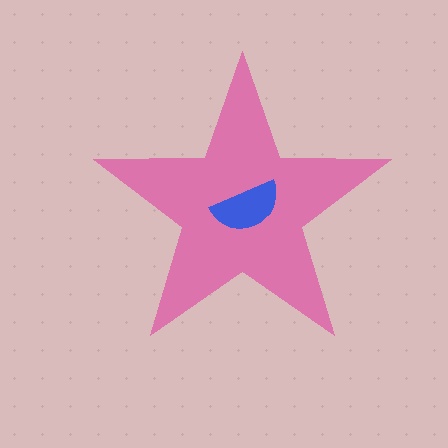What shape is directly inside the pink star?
The blue semicircle.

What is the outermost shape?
The pink star.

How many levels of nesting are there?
2.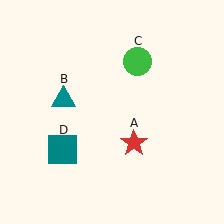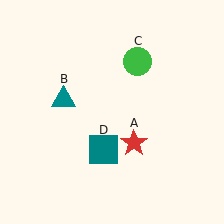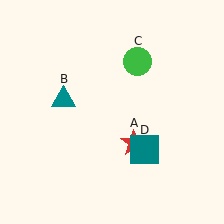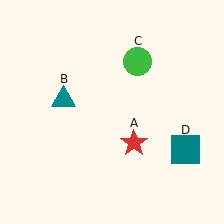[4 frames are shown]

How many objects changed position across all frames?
1 object changed position: teal square (object D).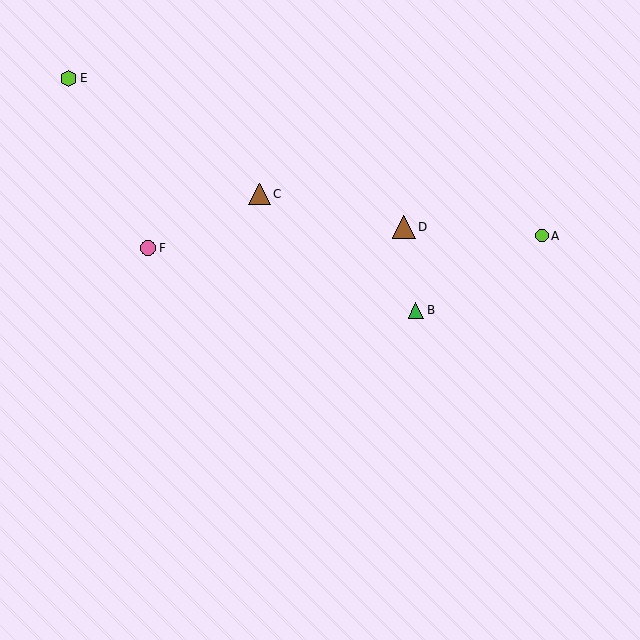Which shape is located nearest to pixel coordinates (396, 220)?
The brown triangle (labeled D) at (404, 227) is nearest to that location.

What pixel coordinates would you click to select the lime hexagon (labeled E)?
Click at (69, 78) to select the lime hexagon E.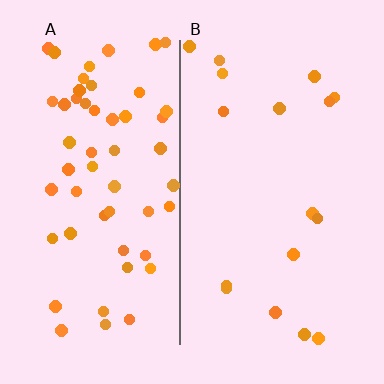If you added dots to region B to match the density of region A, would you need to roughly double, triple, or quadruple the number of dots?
Approximately triple.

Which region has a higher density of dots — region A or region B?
A (the left).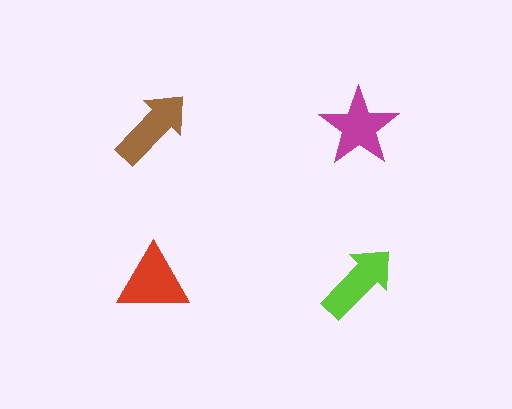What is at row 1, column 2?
A magenta star.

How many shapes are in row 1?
2 shapes.